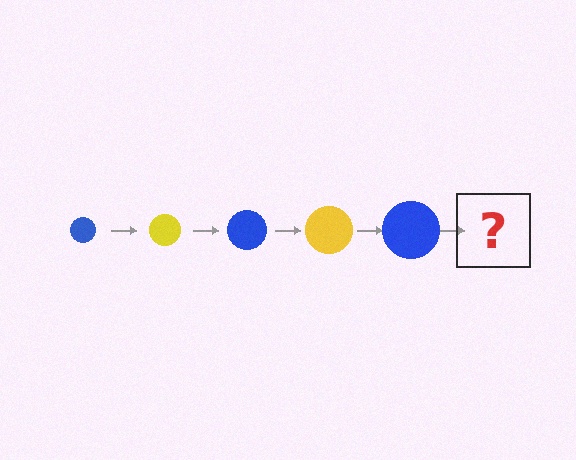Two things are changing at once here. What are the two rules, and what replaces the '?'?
The two rules are that the circle grows larger each step and the color cycles through blue and yellow. The '?' should be a yellow circle, larger than the previous one.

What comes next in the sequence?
The next element should be a yellow circle, larger than the previous one.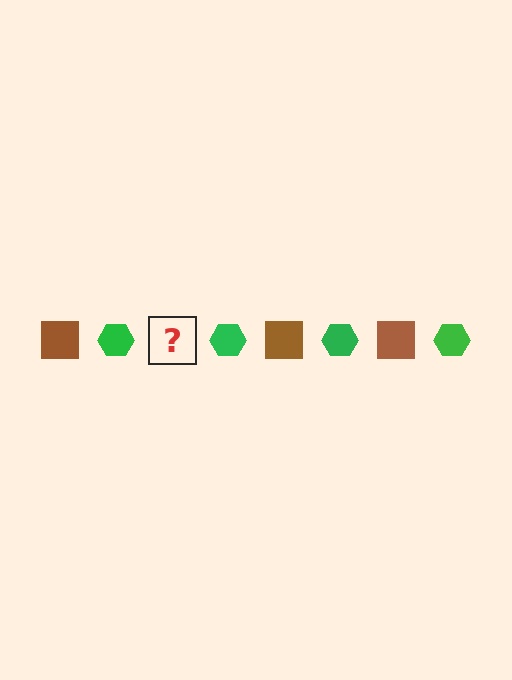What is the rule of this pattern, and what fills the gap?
The rule is that the pattern alternates between brown square and green hexagon. The gap should be filled with a brown square.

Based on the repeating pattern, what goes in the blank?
The blank should be a brown square.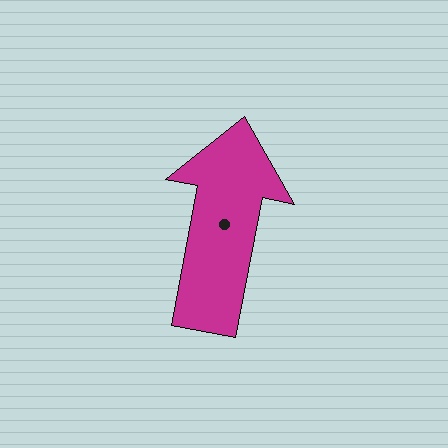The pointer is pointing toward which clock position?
Roughly 12 o'clock.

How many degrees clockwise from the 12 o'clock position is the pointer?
Approximately 11 degrees.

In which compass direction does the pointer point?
North.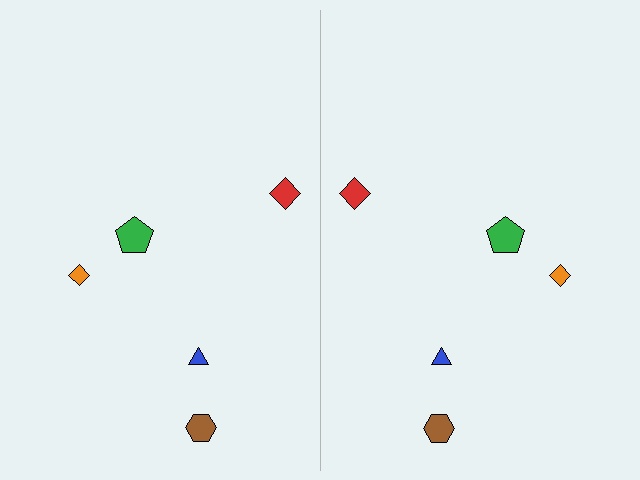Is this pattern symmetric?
Yes, this pattern has bilateral (reflection) symmetry.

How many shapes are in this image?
There are 10 shapes in this image.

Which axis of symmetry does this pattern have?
The pattern has a vertical axis of symmetry running through the center of the image.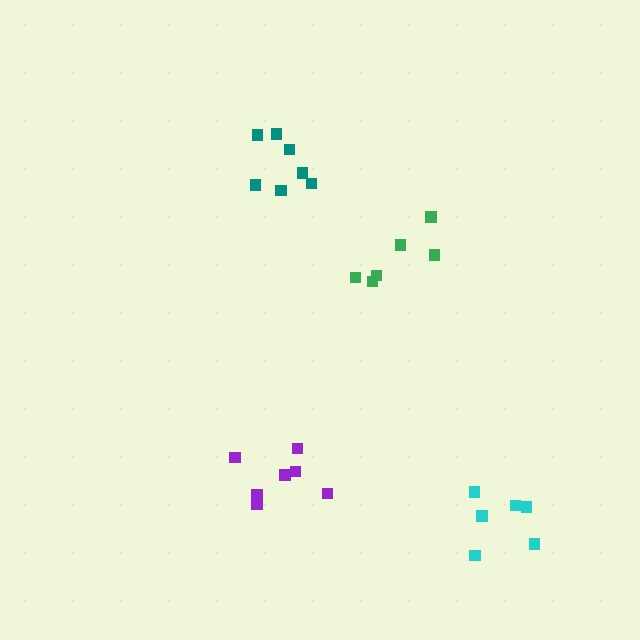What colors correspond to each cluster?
The clusters are colored: green, cyan, purple, teal.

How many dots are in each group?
Group 1: 6 dots, Group 2: 6 dots, Group 3: 7 dots, Group 4: 7 dots (26 total).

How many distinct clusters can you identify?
There are 4 distinct clusters.